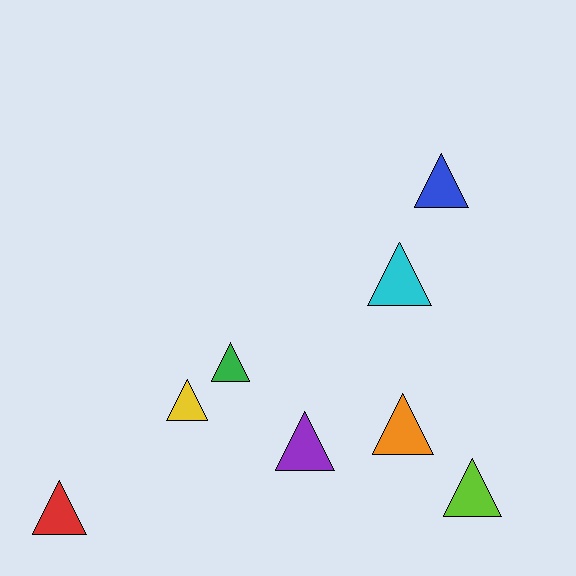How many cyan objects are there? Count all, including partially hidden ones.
There is 1 cyan object.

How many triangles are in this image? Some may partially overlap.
There are 8 triangles.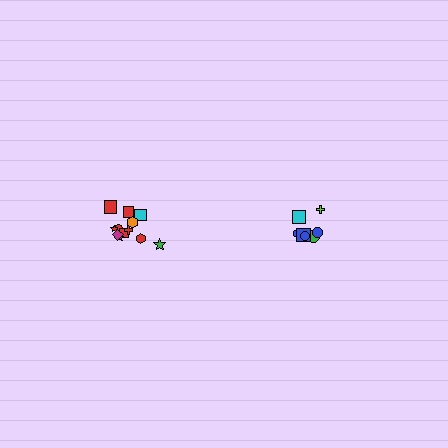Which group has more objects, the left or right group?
The left group.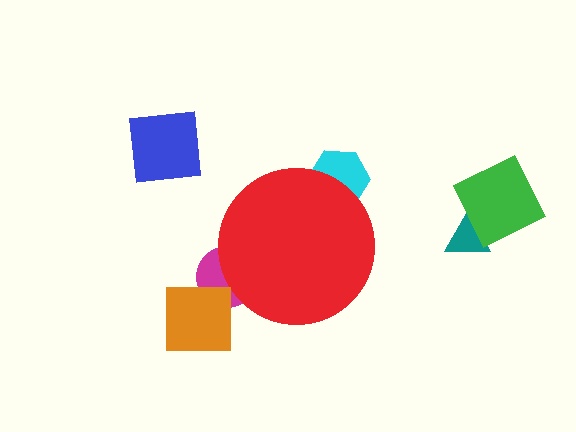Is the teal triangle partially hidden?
No, the teal triangle is fully visible.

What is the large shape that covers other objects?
A red circle.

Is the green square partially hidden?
No, the green square is fully visible.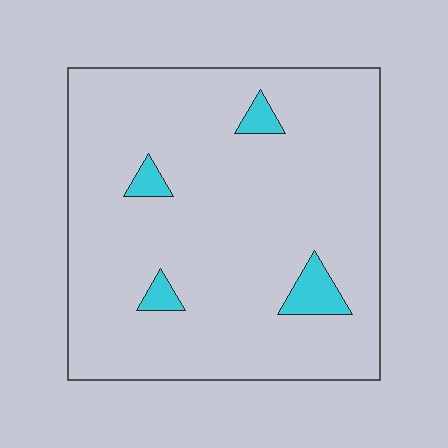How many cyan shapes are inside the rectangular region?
4.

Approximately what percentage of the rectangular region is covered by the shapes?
Approximately 5%.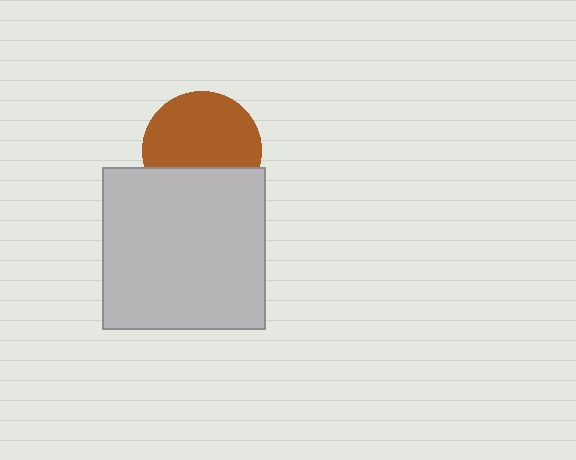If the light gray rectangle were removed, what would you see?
You would see the complete brown circle.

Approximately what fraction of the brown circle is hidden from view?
Roughly 32% of the brown circle is hidden behind the light gray rectangle.